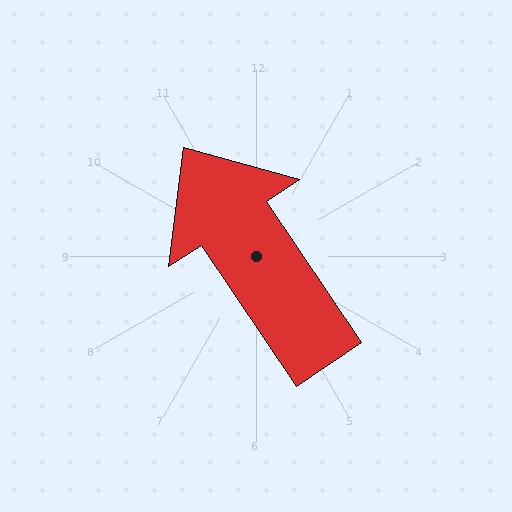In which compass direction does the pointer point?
Northwest.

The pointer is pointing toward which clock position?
Roughly 11 o'clock.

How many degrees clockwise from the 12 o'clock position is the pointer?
Approximately 326 degrees.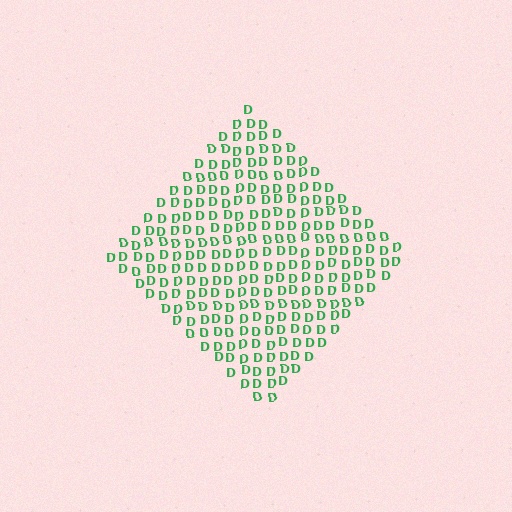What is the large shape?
The large shape is a diamond.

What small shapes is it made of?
It is made of small letter D's.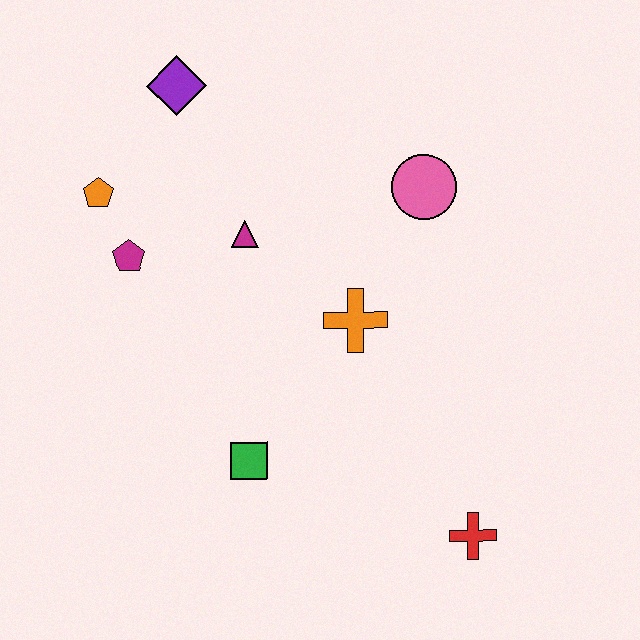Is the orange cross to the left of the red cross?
Yes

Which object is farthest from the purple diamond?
The red cross is farthest from the purple diamond.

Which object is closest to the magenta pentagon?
The orange pentagon is closest to the magenta pentagon.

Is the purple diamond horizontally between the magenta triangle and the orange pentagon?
Yes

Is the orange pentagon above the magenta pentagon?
Yes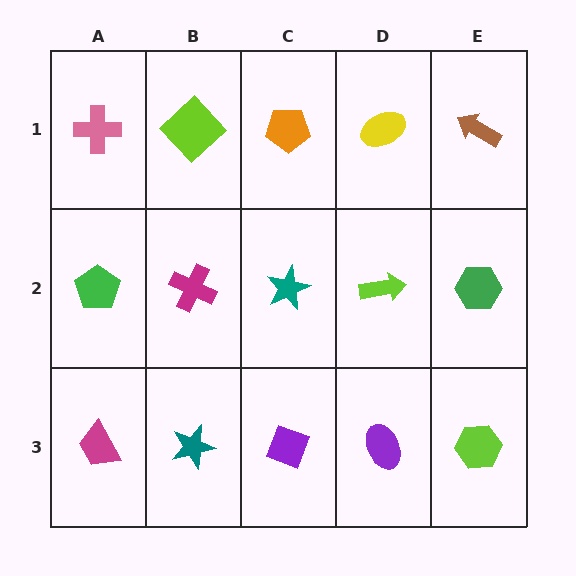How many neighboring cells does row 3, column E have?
2.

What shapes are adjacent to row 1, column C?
A teal star (row 2, column C), a lime diamond (row 1, column B), a yellow ellipse (row 1, column D).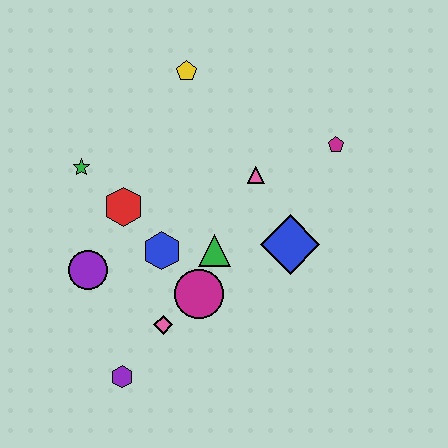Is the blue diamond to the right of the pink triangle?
Yes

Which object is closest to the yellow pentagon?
The pink triangle is closest to the yellow pentagon.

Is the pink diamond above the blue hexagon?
No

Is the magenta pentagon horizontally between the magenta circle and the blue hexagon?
No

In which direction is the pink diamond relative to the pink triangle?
The pink diamond is below the pink triangle.